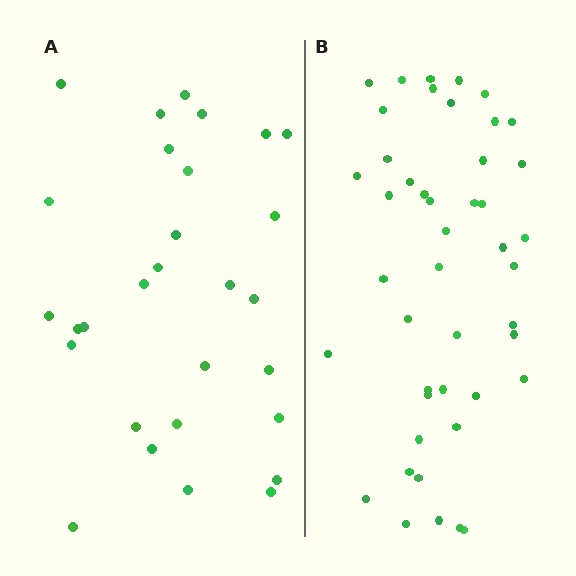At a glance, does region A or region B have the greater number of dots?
Region B (the right region) has more dots.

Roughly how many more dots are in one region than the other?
Region B has approximately 15 more dots than region A.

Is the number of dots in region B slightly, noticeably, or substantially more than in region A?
Region B has substantially more. The ratio is roughly 1.6 to 1.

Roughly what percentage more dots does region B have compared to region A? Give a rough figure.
About 55% more.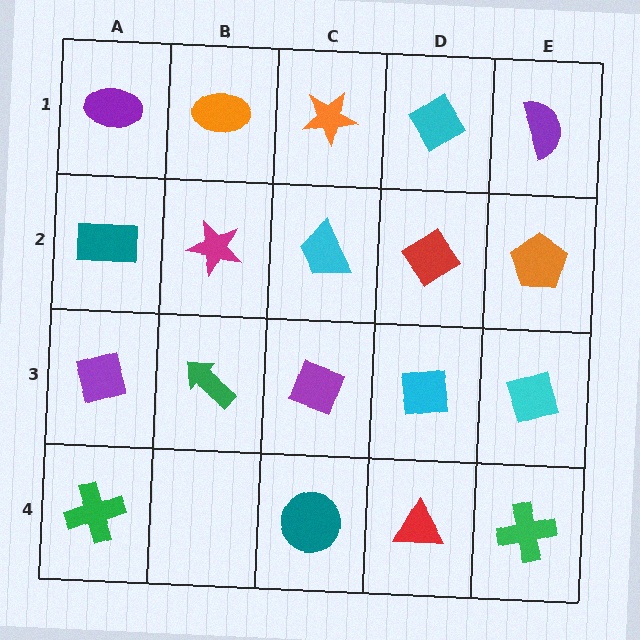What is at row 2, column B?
A magenta star.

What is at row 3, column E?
A cyan diamond.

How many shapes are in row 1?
5 shapes.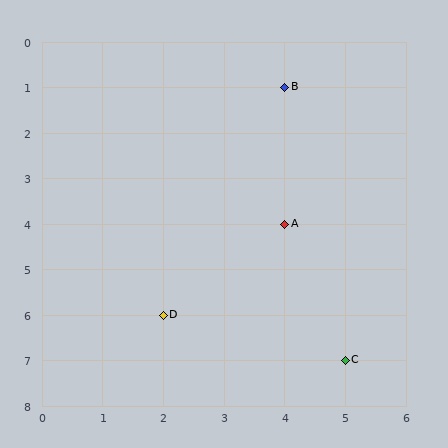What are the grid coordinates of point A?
Point A is at grid coordinates (4, 4).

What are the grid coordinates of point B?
Point B is at grid coordinates (4, 1).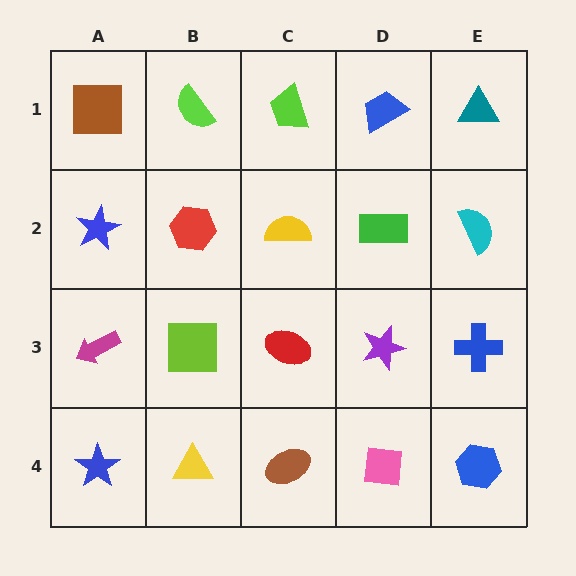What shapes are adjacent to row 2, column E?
A teal triangle (row 1, column E), a blue cross (row 3, column E), a green rectangle (row 2, column D).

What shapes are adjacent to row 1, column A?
A blue star (row 2, column A), a lime semicircle (row 1, column B).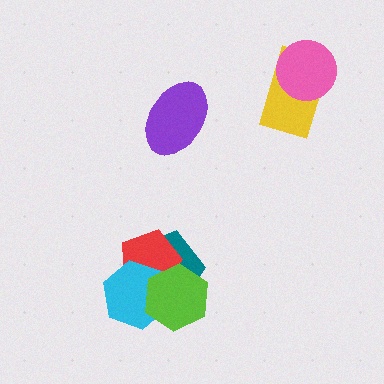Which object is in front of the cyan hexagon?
The lime hexagon is in front of the cyan hexagon.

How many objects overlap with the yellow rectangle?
1 object overlaps with the yellow rectangle.